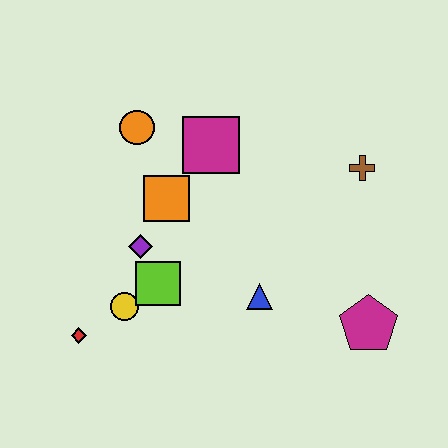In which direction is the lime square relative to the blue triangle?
The lime square is to the left of the blue triangle.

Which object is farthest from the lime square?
The brown cross is farthest from the lime square.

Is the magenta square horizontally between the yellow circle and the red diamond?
No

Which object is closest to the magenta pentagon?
The blue triangle is closest to the magenta pentagon.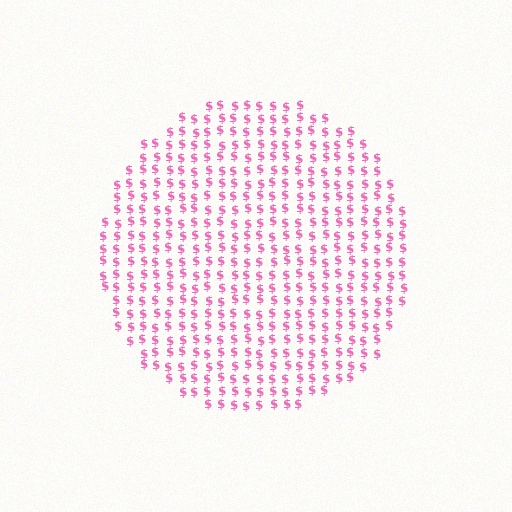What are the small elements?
The small elements are dollar signs.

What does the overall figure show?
The overall figure shows a circle.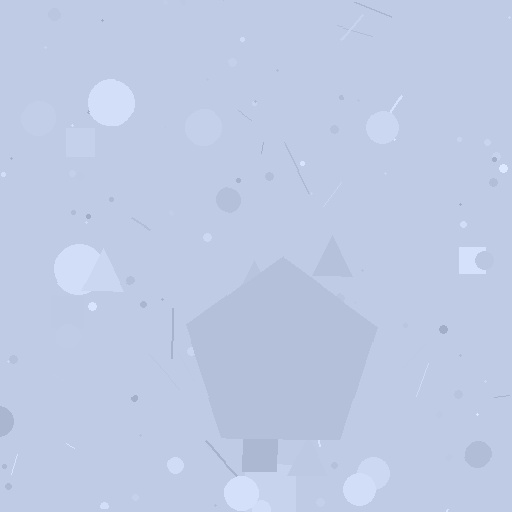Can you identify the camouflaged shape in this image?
The camouflaged shape is a pentagon.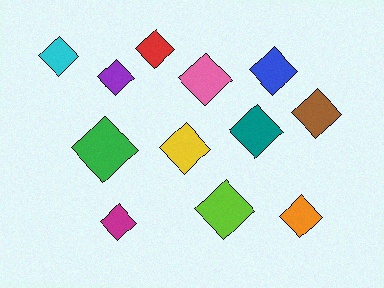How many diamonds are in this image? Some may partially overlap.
There are 12 diamonds.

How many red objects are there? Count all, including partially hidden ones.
There is 1 red object.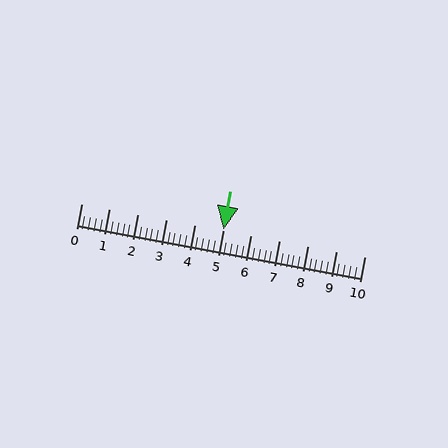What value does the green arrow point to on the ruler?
The green arrow points to approximately 5.0.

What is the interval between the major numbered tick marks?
The major tick marks are spaced 1 units apart.